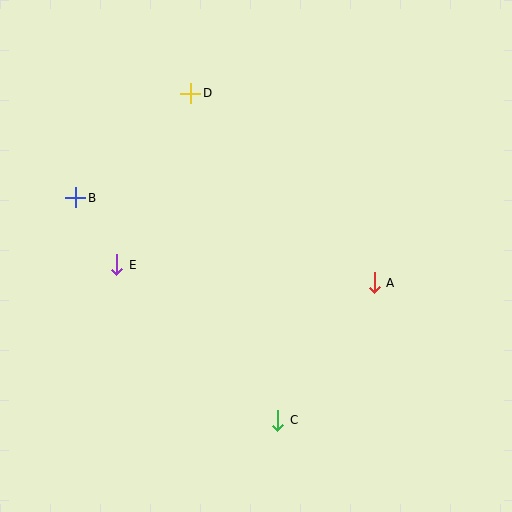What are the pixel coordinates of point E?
Point E is at (117, 265).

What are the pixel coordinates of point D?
Point D is at (191, 93).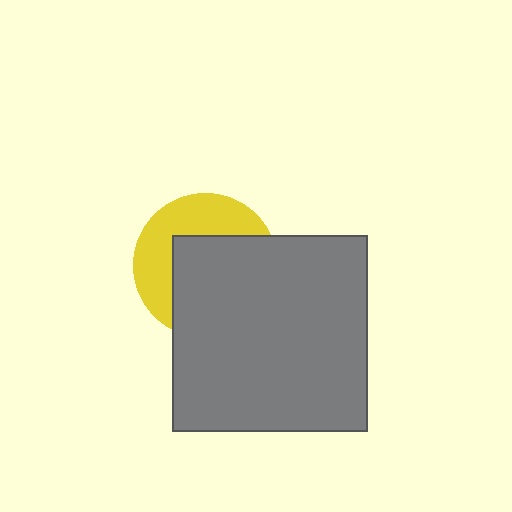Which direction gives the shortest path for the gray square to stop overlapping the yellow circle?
Moving toward the lower-right gives the shortest separation.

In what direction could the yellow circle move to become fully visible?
The yellow circle could move toward the upper-left. That would shift it out from behind the gray square entirely.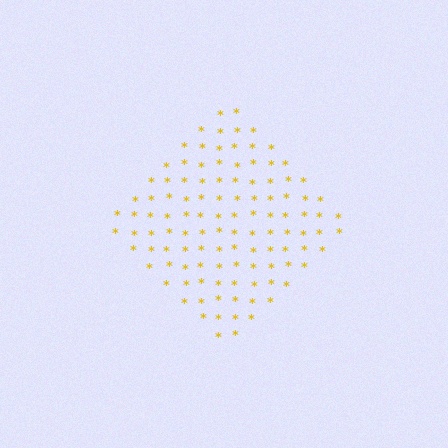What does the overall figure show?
The overall figure shows a diamond.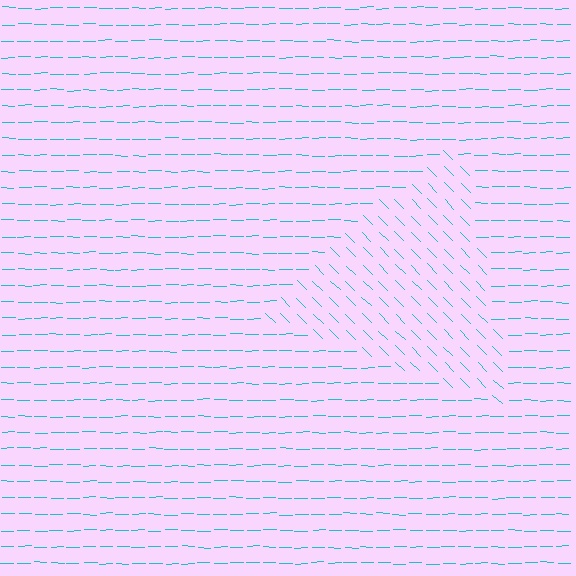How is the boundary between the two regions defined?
The boundary is defined purely by a change in line orientation (approximately 45 degrees difference). All lines are the same color and thickness.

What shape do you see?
I see a triangle.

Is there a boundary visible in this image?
Yes, there is a texture boundary formed by a change in line orientation.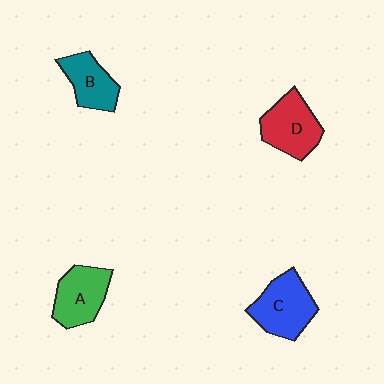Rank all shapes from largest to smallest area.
From largest to smallest: C (blue), D (red), A (green), B (teal).